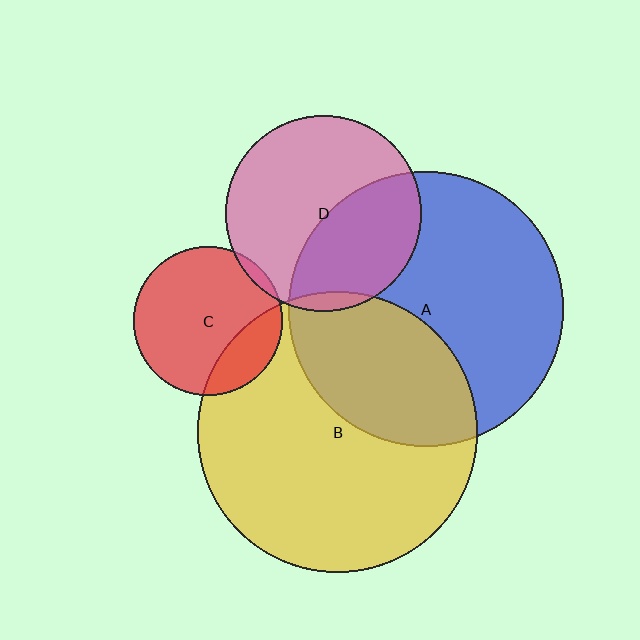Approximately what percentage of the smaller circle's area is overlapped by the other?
Approximately 35%.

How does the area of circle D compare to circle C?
Approximately 1.7 times.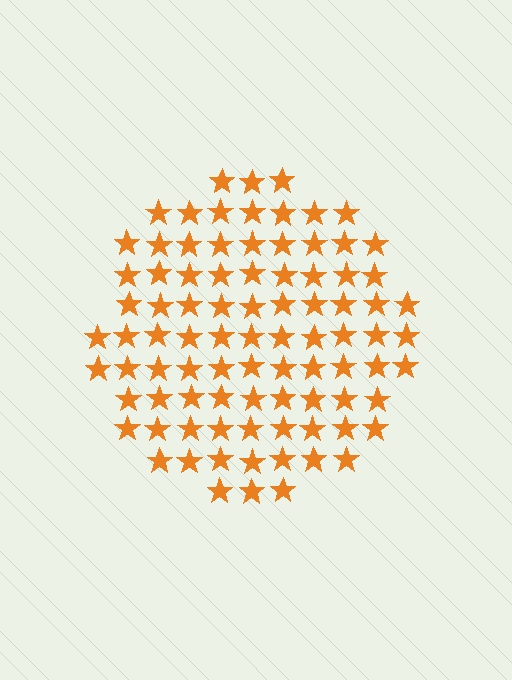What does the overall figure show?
The overall figure shows a circle.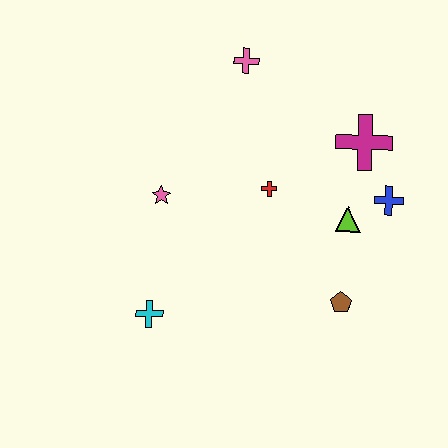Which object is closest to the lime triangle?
The blue cross is closest to the lime triangle.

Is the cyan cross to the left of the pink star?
Yes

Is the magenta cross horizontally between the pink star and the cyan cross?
No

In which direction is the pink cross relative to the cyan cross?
The pink cross is above the cyan cross.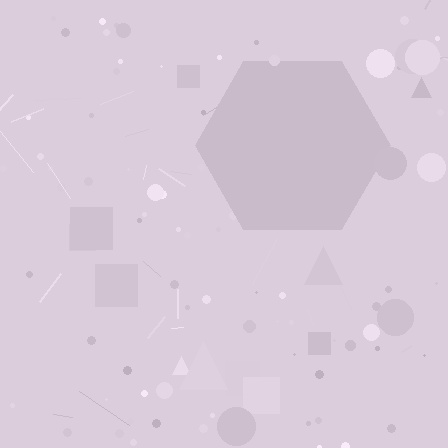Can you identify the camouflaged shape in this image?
The camouflaged shape is a hexagon.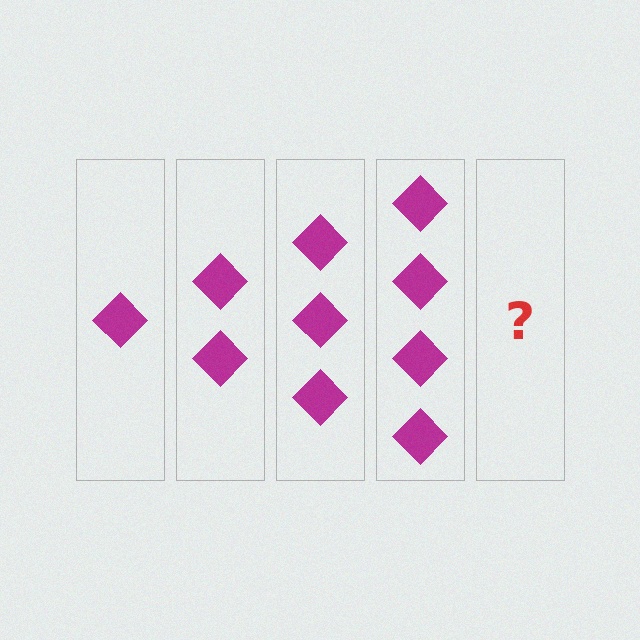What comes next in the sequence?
The next element should be 5 diamonds.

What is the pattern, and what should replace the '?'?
The pattern is that each step adds one more diamond. The '?' should be 5 diamonds.